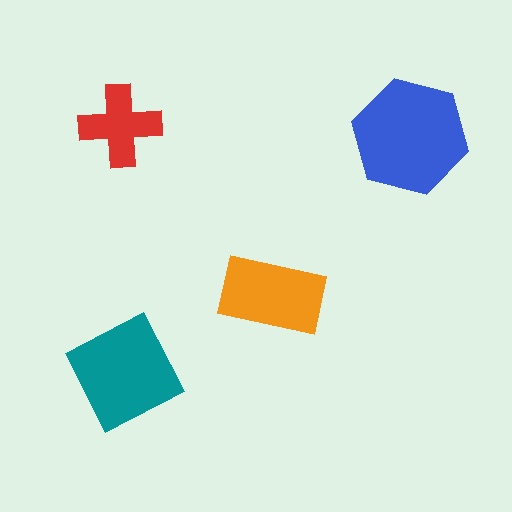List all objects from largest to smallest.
The blue hexagon, the teal diamond, the orange rectangle, the red cross.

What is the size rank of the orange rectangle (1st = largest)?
3rd.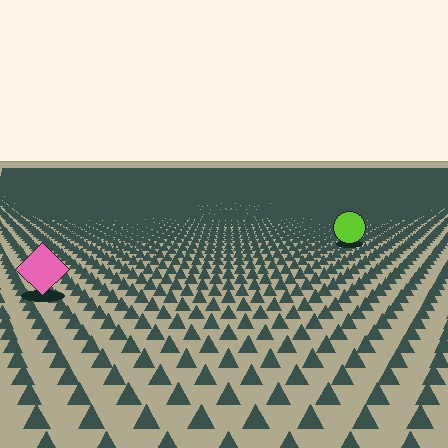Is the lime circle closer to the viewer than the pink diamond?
No. The pink diamond is closer — you can tell from the texture gradient: the ground texture is coarser near it.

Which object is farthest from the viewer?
The lime circle is farthest from the viewer. It appears smaller and the ground texture around it is denser.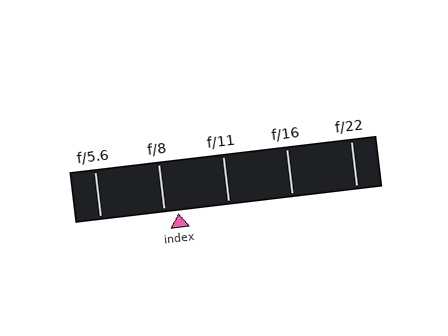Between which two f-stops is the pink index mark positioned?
The index mark is between f/8 and f/11.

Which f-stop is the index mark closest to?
The index mark is closest to f/8.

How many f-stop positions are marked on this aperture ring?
There are 5 f-stop positions marked.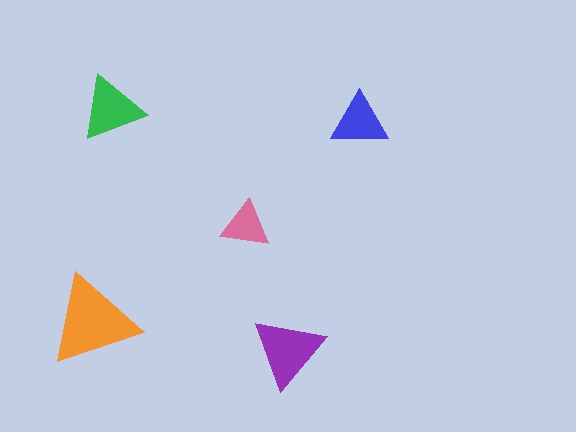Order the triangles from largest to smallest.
the orange one, the purple one, the green one, the blue one, the pink one.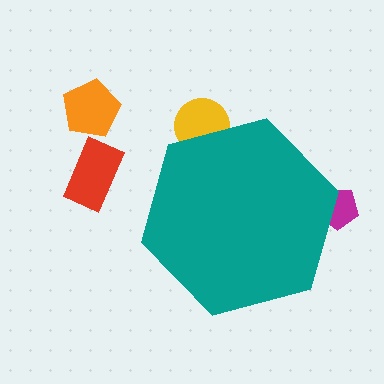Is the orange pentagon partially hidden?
No, the orange pentagon is fully visible.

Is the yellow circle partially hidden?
Yes, the yellow circle is partially hidden behind the teal hexagon.